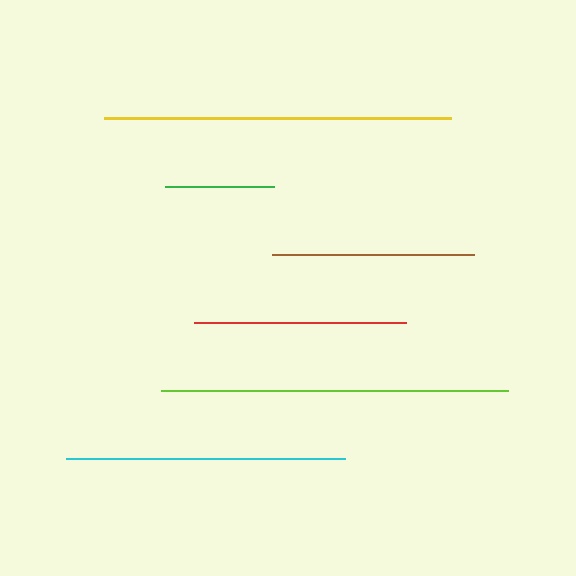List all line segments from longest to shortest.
From longest to shortest: yellow, lime, cyan, red, brown, green.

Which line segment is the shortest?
The green line is the shortest at approximately 109 pixels.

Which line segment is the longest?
The yellow line is the longest at approximately 347 pixels.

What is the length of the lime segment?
The lime segment is approximately 346 pixels long.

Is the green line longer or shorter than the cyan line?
The cyan line is longer than the green line.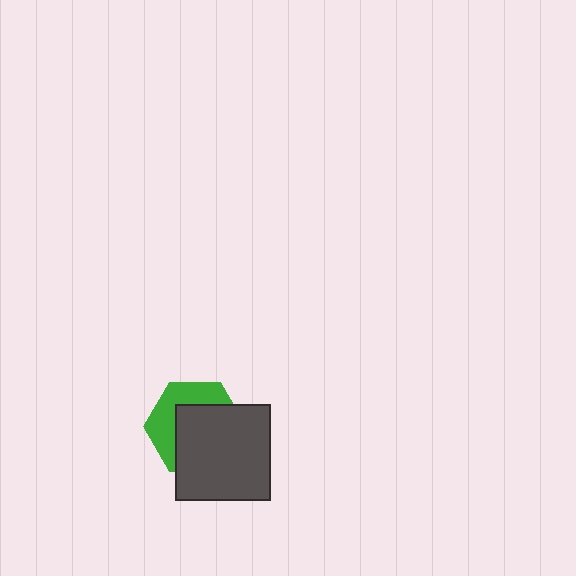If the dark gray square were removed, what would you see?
You would see the complete green hexagon.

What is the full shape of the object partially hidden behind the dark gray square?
The partially hidden object is a green hexagon.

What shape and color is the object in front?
The object in front is a dark gray square.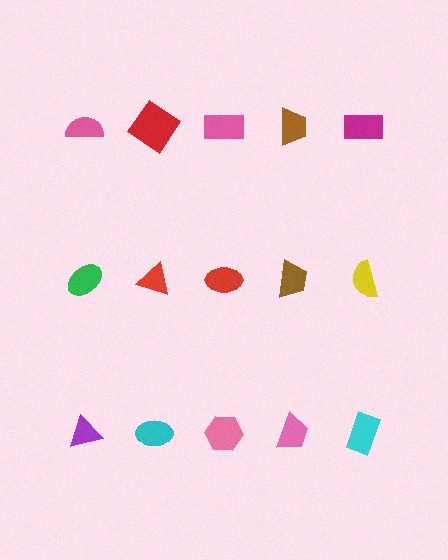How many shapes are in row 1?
5 shapes.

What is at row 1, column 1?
A pink semicircle.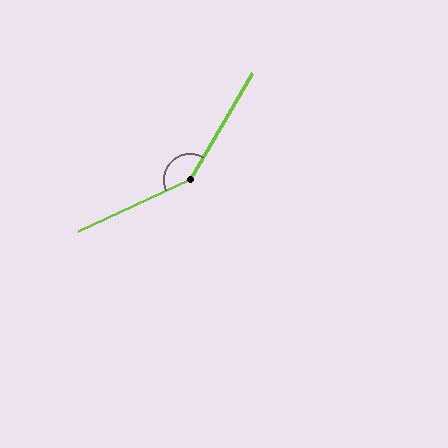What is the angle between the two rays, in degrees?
Approximately 145 degrees.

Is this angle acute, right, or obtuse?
It is obtuse.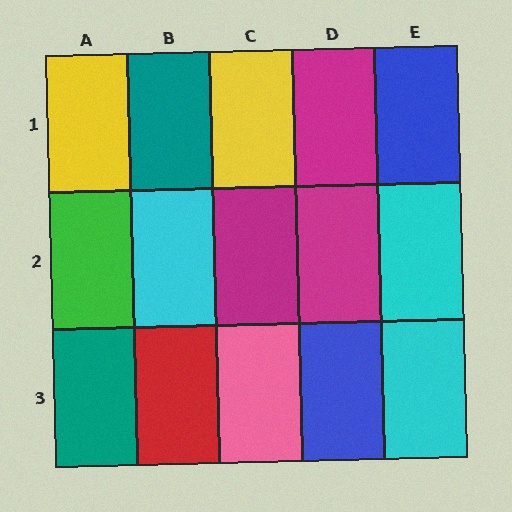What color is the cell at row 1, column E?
Blue.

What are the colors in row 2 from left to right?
Green, cyan, magenta, magenta, cyan.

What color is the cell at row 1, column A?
Yellow.